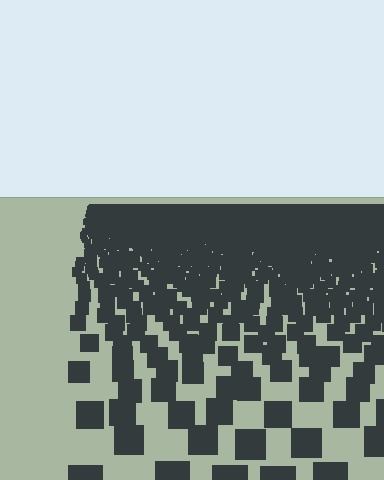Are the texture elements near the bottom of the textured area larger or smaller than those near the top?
Larger. Near the bottom, elements are closer to the viewer and appear at a bigger on-screen size.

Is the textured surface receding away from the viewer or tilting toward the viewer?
The surface is receding away from the viewer. Texture elements get smaller and denser toward the top.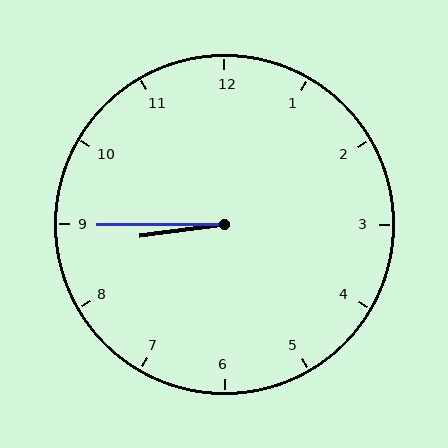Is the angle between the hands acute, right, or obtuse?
It is acute.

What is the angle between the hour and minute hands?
Approximately 8 degrees.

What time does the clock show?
8:45.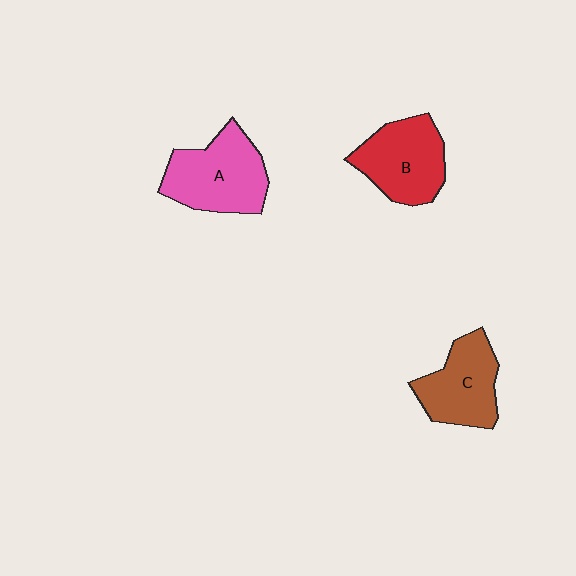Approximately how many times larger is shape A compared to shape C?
Approximately 1.2 times.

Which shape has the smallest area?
Shape C (brown).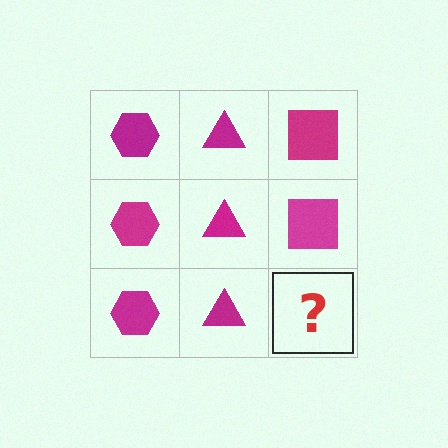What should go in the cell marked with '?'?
The missing cell should contain a magenta square.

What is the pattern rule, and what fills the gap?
The rule is that each column has a consistent shape. The gap should be filled with a magenta square.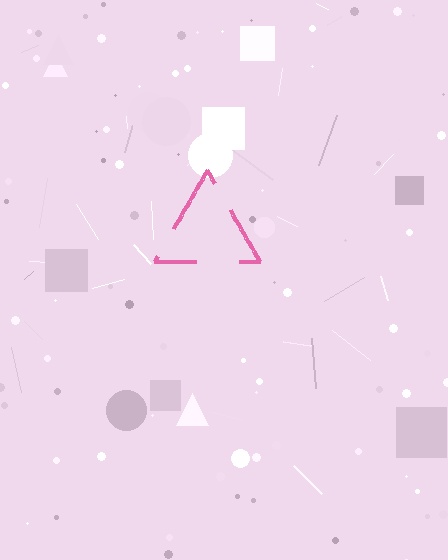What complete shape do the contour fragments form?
The contour fragments form a triangle.